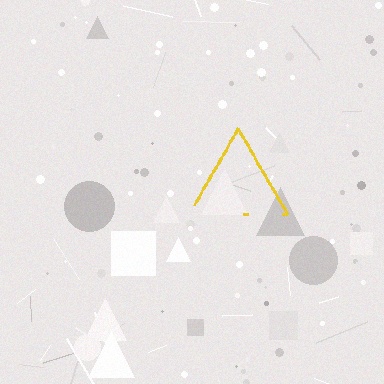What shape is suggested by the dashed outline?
The dashed outline suggests a triangle.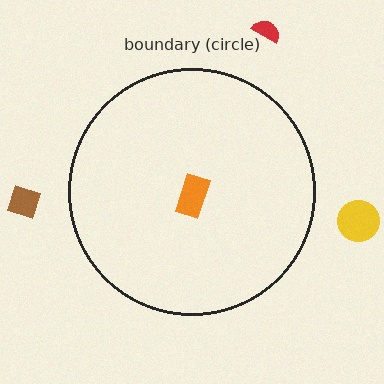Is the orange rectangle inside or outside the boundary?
Inside.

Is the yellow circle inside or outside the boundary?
Outside.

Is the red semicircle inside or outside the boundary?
Outside.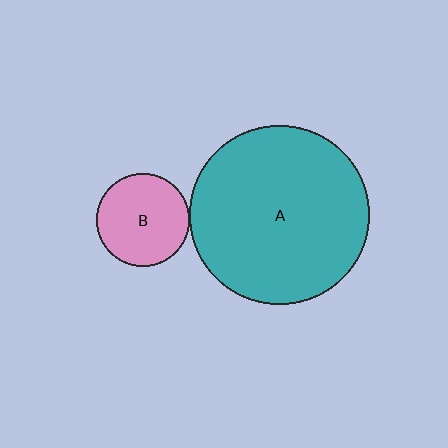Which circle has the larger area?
Circle A (teal).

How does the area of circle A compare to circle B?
Approximately 3.7 times.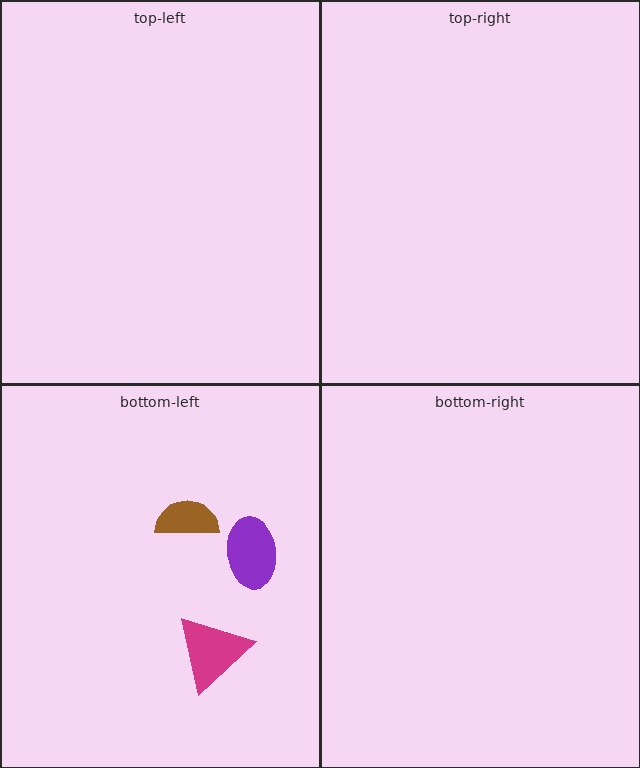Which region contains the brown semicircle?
The bottom-left region.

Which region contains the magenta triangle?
The bottom-left region.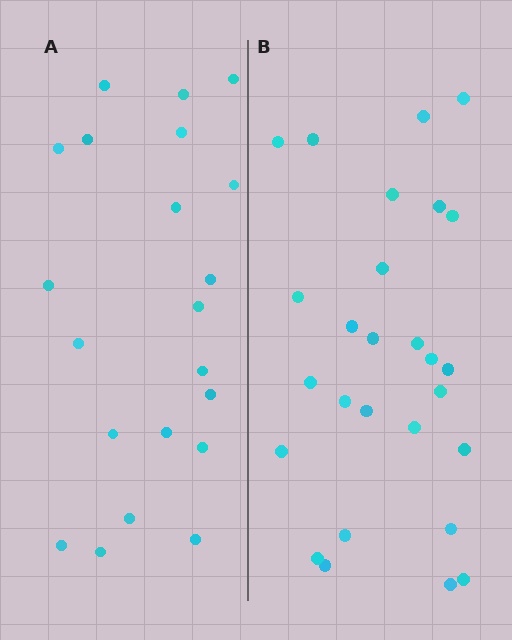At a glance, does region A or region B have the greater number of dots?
Region B (the right region) has more dots.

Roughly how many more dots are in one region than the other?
Region B has about 6 more dots than region A.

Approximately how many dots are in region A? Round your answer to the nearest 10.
About 20 dots. (The exact count is 21, which rounds to 20.)